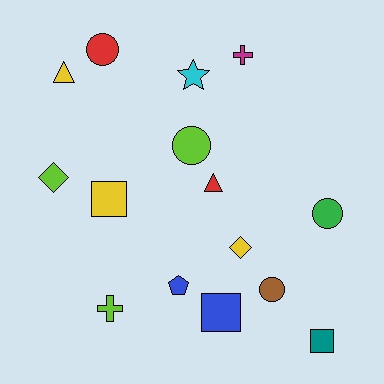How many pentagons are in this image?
There is 1 pentagon.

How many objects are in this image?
There are 15 objects.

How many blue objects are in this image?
There are 2 blue objects.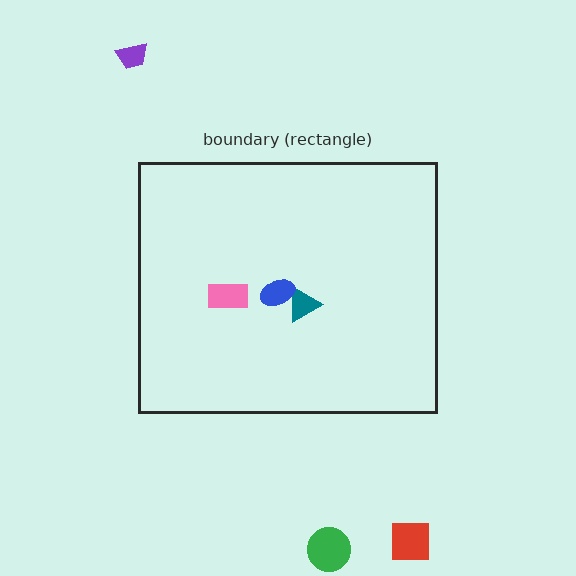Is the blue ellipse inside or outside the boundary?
Inside.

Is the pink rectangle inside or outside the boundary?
Inside.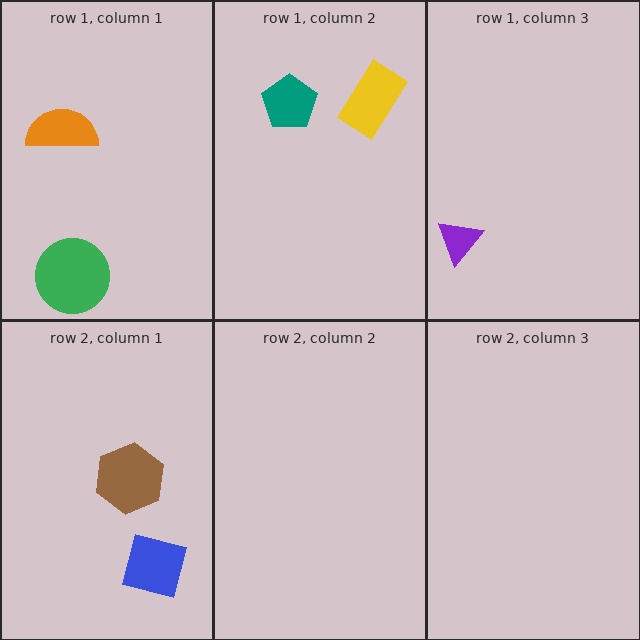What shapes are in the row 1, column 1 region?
The orange semicircle, the green circle.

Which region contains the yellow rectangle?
The row 1, column 2 region.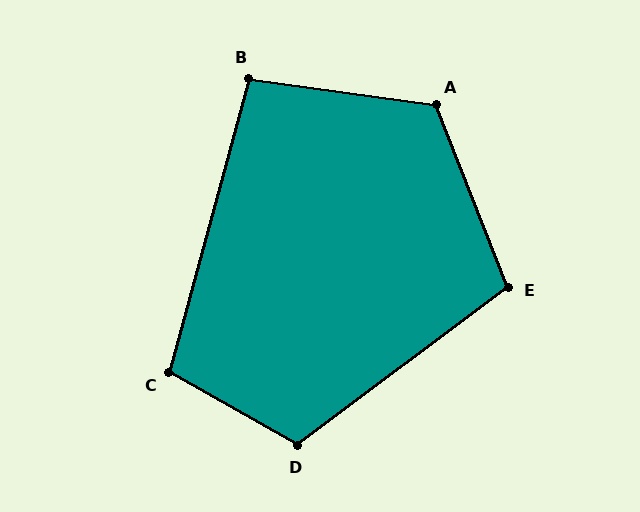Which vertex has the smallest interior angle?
B, at approximately 97 degrees.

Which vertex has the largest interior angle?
A, at approximately 119 degrees.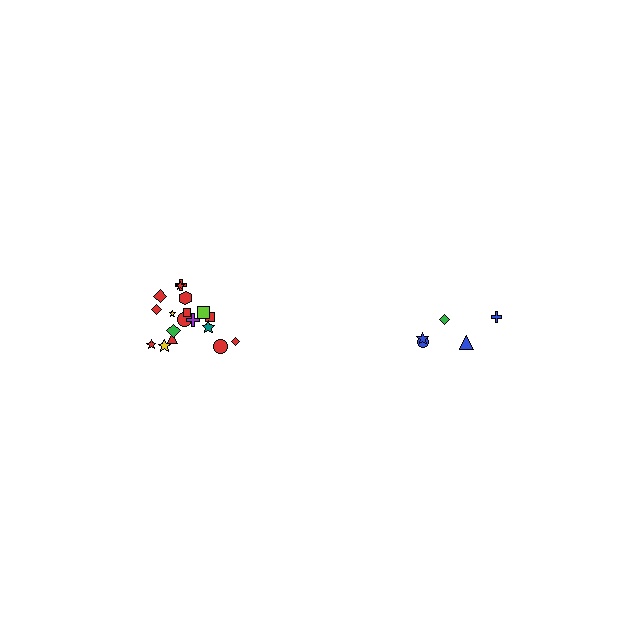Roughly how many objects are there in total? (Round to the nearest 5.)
Roughly 25 objects in total.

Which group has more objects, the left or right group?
The left group.